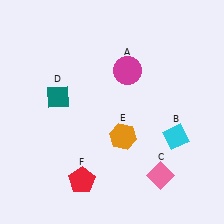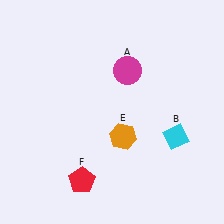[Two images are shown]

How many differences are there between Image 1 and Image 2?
There are 2 differences between the two images.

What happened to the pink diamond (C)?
The pink diamond (C) was removed in Image 2. It was in the bottom-right area of Image 1.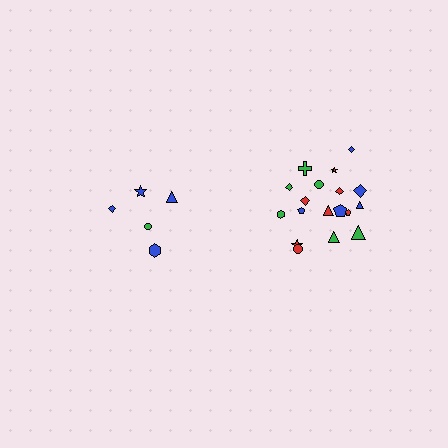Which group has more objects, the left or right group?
The right group.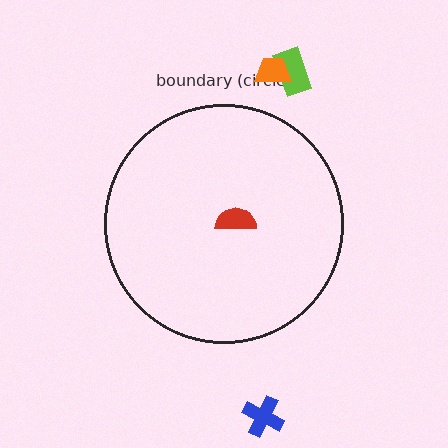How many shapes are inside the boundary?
1 inside, 3 outside.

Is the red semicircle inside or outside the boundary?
Inside.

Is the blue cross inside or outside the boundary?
Outside.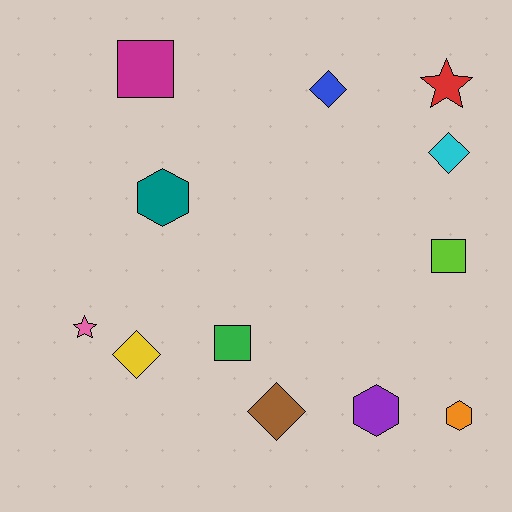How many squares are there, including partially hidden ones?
There are 3 squares.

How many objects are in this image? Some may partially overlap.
There are 12 objects.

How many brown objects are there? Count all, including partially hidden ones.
There is 1 brown object.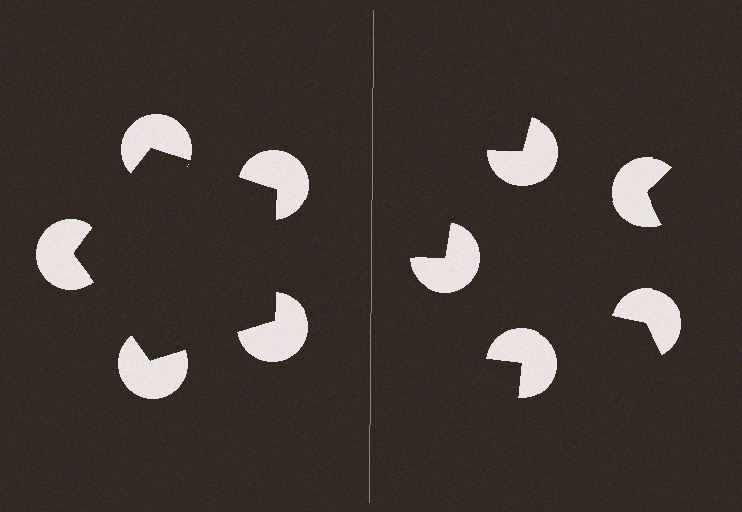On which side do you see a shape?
An illusory pentagon appears on the left side. On the right side the wedge cuts are rotated, so no coherent shape forms.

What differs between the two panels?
The pac-man discs are positioned identically on both sides; only the wedge orientations differ. On the left they align to a pentagon; on the right they are misaligned.